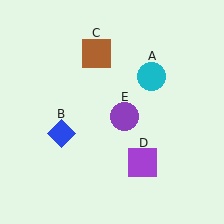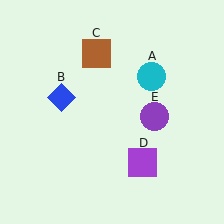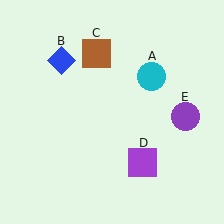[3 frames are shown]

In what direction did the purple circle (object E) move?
The purple circle (object E) moved right.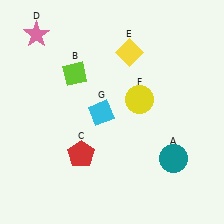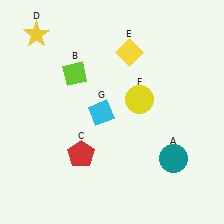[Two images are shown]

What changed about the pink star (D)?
In Image 1, D is pink. In Image 2, it changed to yellow.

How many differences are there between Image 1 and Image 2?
There is 1 difference between the two images.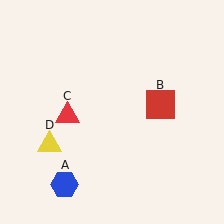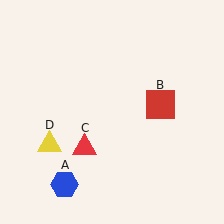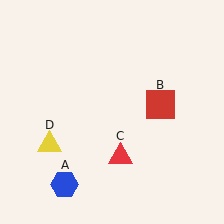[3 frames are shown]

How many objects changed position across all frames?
1 object changed position: red triangle (object C).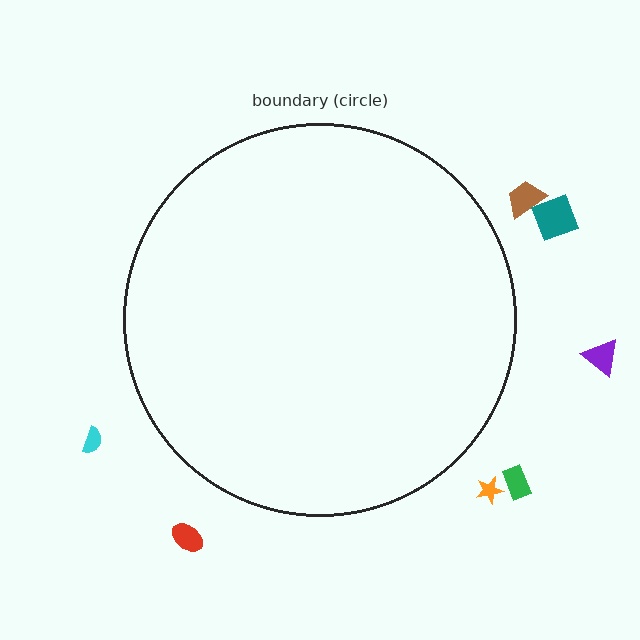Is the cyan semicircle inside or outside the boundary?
Outside.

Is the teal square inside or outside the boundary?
Outside.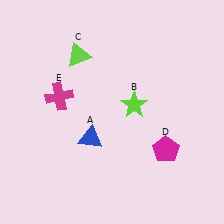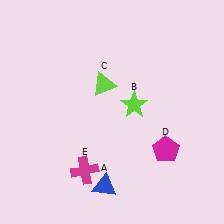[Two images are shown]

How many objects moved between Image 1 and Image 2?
3 objects moved between the two images.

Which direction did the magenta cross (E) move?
The magenta cross (E) moved down.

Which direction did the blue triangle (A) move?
The blue triangle (A) moved down.